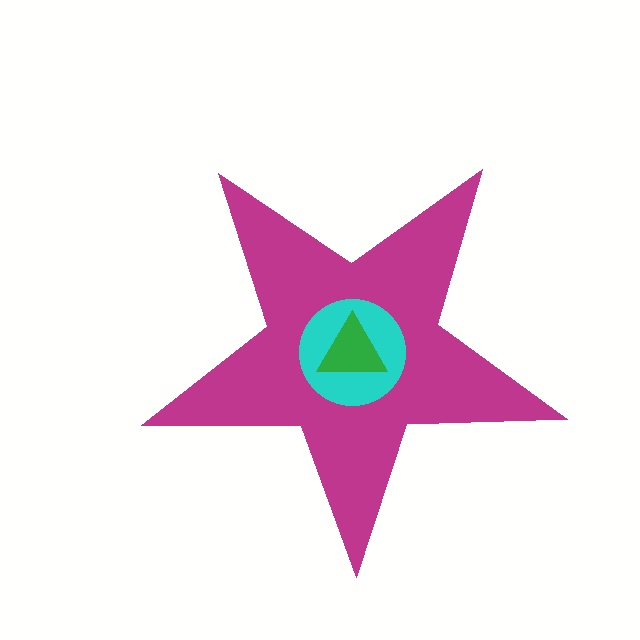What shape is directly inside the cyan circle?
The green triangle.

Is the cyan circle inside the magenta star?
Yes.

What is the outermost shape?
The magenta star.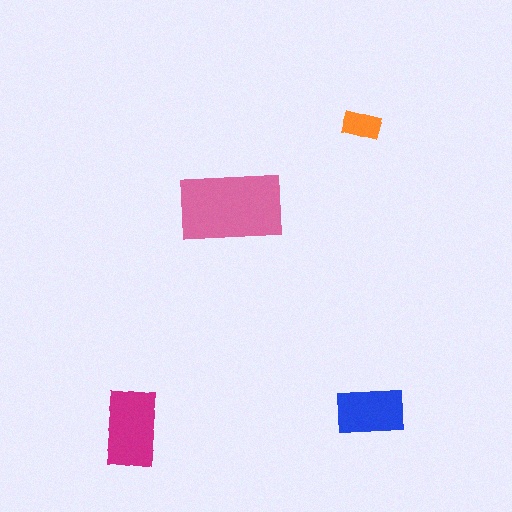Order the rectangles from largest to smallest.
the pink one, the magenta one, the blue one, the orange one.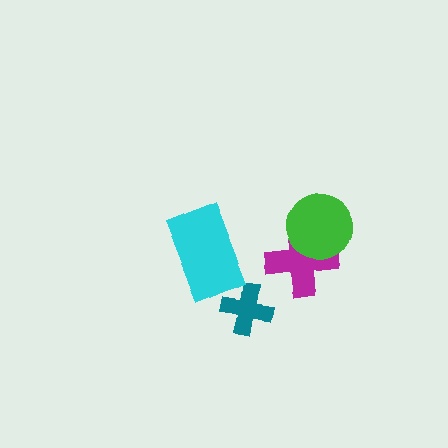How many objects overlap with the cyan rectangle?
0 objects overlap with the cyan rectangle.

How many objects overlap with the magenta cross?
1 object overlaps with the magenta cross.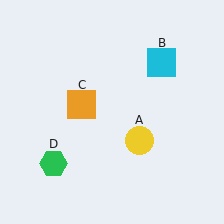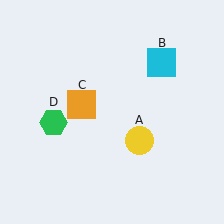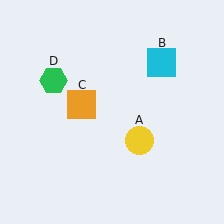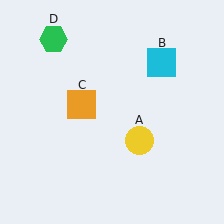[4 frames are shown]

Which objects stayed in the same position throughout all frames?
Yellow circle (object A) and cyan square (object B) and orange square (object C) remained stationary.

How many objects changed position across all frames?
1 object changed position: green hexagon (object D).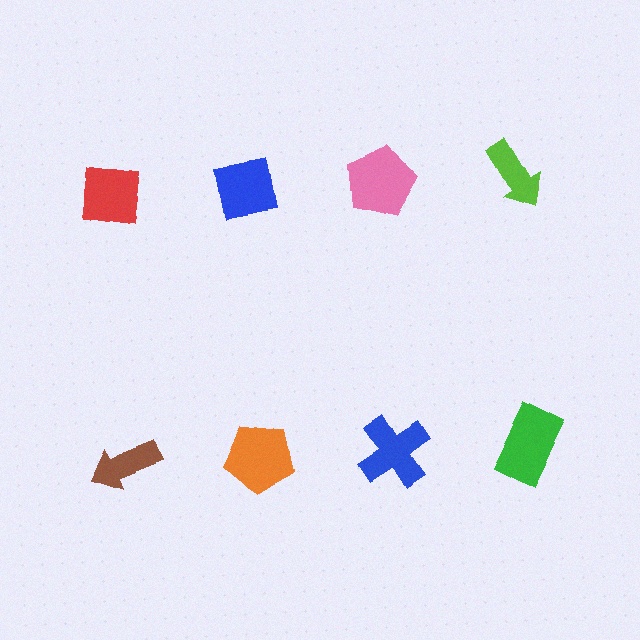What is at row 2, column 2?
An orange pentagon.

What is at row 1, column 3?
A pink pentagon.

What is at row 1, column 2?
A blue square.